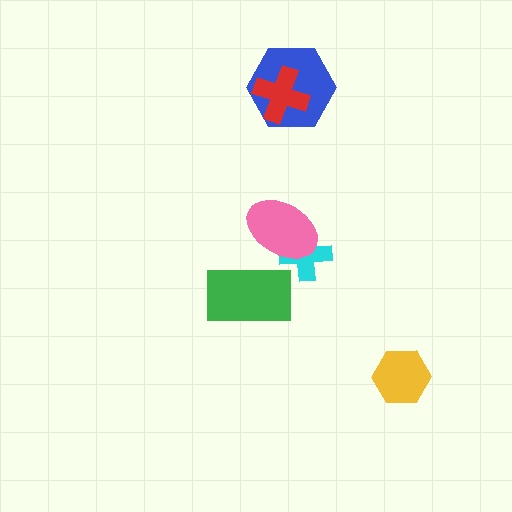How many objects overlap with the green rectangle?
0 objects overlap with the green rectangle.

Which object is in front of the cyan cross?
The pink ellipse is in front of the cyan cross.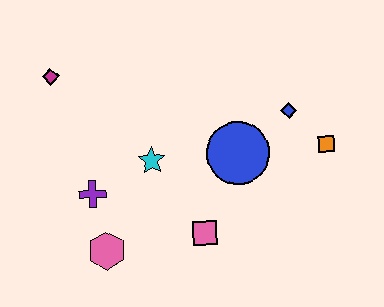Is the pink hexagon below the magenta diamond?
Yes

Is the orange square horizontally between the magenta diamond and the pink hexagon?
No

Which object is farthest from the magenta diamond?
The orange square is farthest from the magenta diamond.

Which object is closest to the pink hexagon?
The purple cross is closest to the pink hexagon.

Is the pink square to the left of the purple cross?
No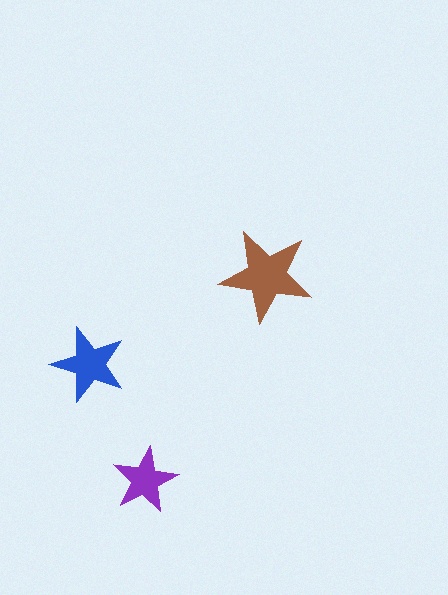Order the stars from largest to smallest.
the brown one, the blue one, the purple one.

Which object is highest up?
The brown star is topmost.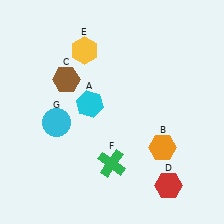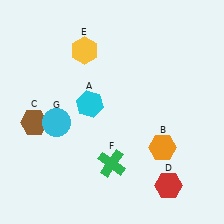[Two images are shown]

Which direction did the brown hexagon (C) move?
The brown hexagon (C) moved down.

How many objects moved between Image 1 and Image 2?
1 object moved between the two images.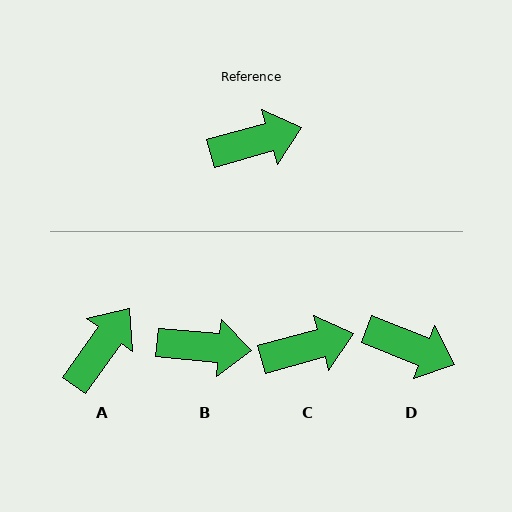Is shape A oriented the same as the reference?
No, it is off by about 39 degrees.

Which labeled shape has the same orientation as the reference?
C.